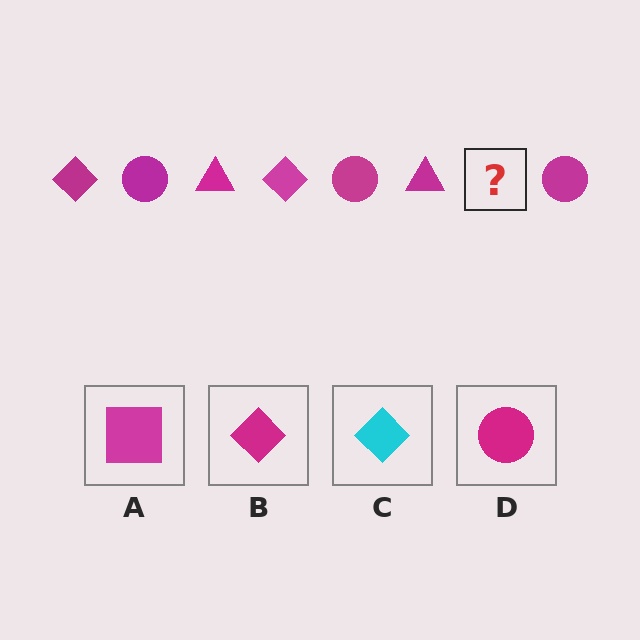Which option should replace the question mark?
Option B.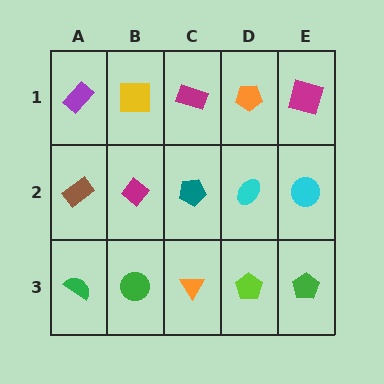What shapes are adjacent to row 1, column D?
A cyan ellipse (row 2, column D), a magenta rectangle (row 1, column C), a magenta square (row 1, column E).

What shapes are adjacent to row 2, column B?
A yellow square (row 1, column B), a green circle (row 3, column B), a brown rectangle (row 2, column A), a teal pentagon (row 2, column C).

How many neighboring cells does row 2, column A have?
3.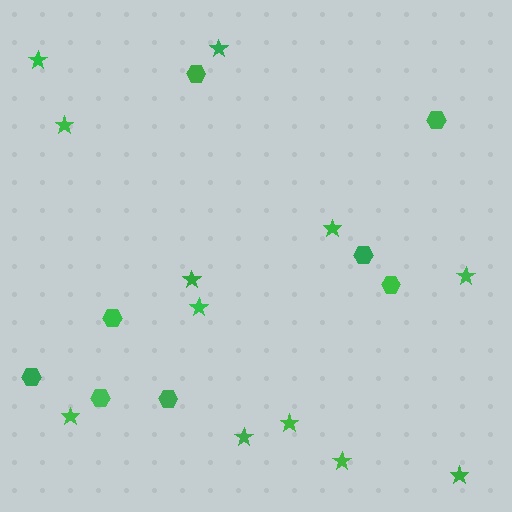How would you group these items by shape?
There are 2 groups: one group of hexagons (8) and one group of stars (12).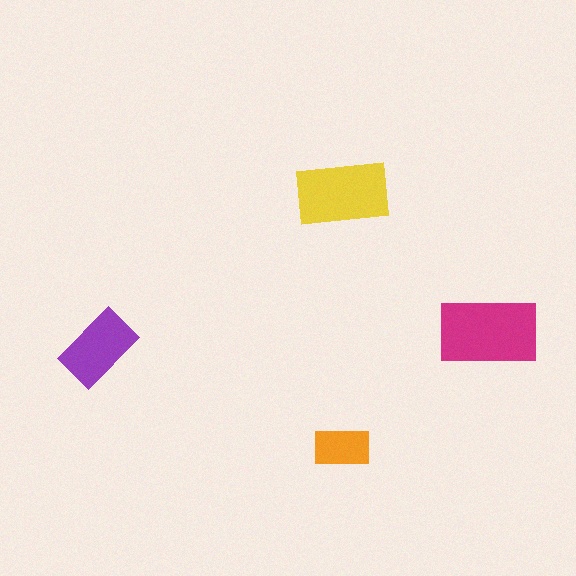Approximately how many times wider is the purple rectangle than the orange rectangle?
About 1.5 times wider.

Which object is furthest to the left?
The purple rectangle is leftmost.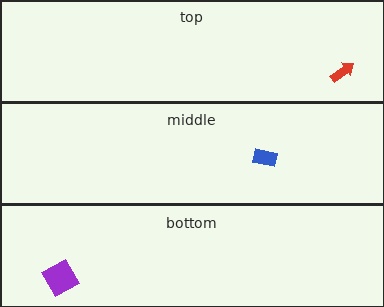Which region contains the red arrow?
The top region.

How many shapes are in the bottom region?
1.